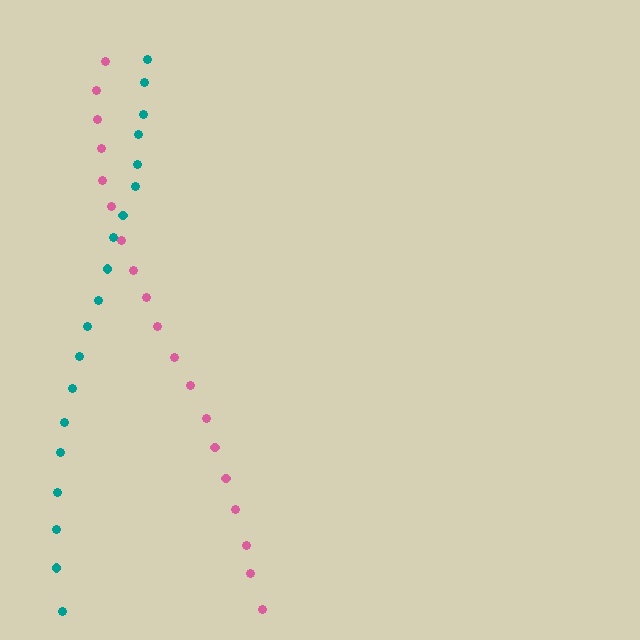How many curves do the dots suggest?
There are 2 distinct paths.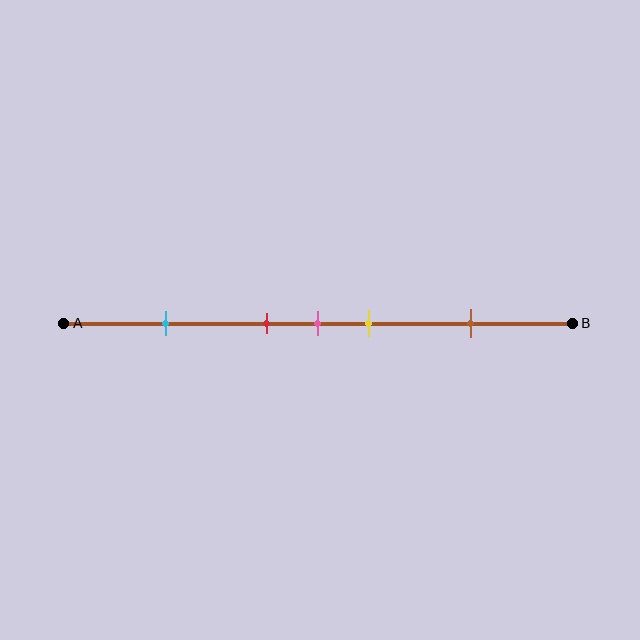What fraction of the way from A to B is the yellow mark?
The yellow mark is approximately 60% (0.6) of the way from A to B.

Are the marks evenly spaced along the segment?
No, the marks are not evenly spaced.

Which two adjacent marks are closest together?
The red and pink marks are the closest adjacent pair.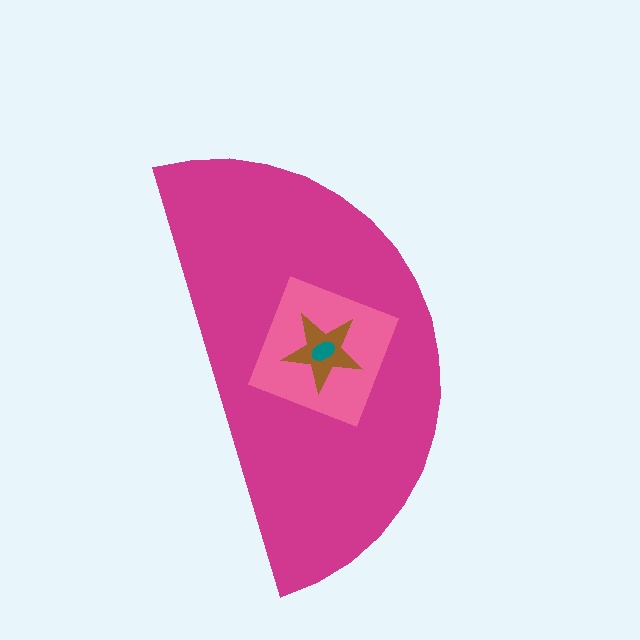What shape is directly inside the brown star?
The teal ellipse.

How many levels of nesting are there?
4.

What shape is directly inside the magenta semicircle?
The pink square.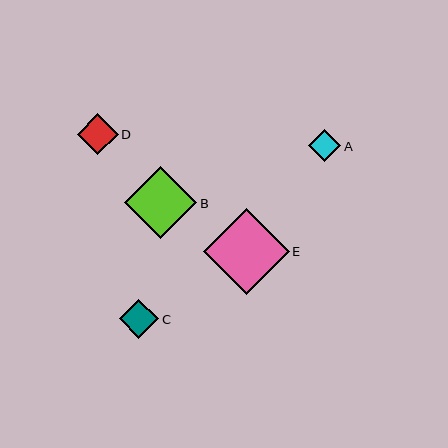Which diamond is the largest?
Diamond E is the largest with a size of approximately 86 pixels.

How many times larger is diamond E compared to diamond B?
Diamond E is approximately 1.2 times the size of diamond B.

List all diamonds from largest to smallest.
From largest to smallest: E, B, D, C, A.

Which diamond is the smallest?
Diamond A is the smallest with a size of approximately 33 pixels.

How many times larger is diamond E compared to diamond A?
Diamond E is approximately 2.6 times the size of diamond A.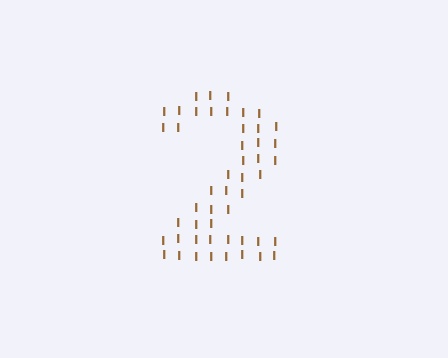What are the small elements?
The small elements are letter I's.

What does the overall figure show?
The overall figure shows the digit 2.